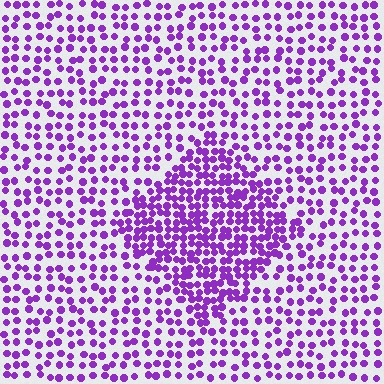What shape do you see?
I see a diamond.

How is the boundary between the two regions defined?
The boundary is defined by a change in element density (approximately 2.0x ratio). All elements are the same color, size, and shape.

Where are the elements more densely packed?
The elements are more densely packed inside the diamond boundary.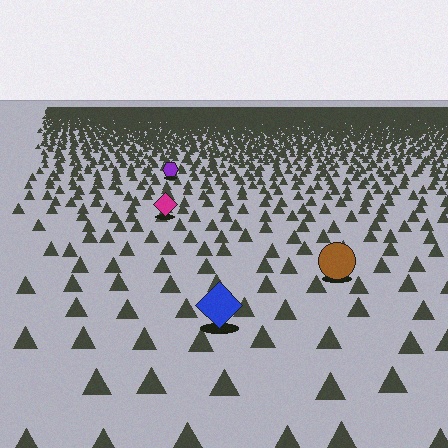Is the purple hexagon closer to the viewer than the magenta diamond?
No. The magenta diamond is closer — you can tell from the texture gradient: the ground texture is coarser near it.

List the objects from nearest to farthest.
From nearest to farthest: the blue diamond, the brown circle, the magenta diamond, the purple hexagon.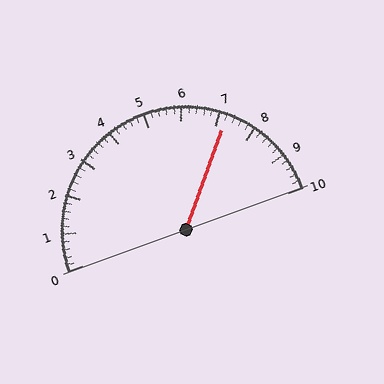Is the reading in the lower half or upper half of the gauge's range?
The reading is in the upper half of the range (0 to 10).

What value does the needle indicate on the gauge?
The needle indicates approximately 7.2.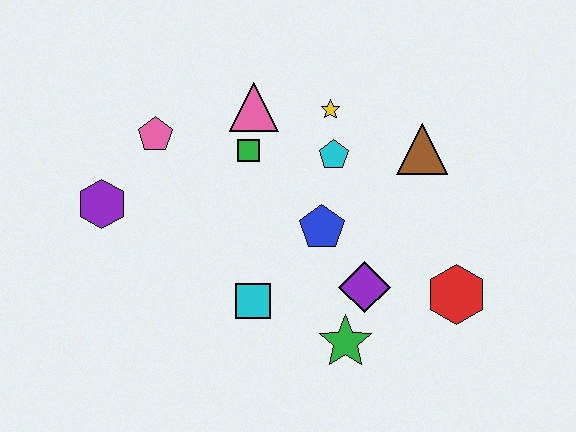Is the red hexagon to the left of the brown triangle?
No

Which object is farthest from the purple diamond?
The purple hexagon is farthest from the purple diamond.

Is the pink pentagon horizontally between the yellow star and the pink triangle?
No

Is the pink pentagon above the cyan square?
Yes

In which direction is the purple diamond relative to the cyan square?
The purple diamond is to the right of the cyan square.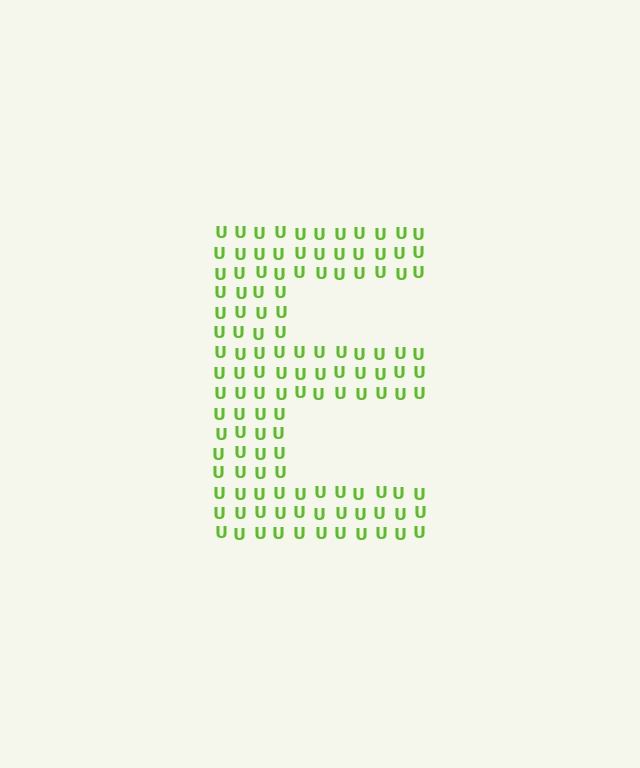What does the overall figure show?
The overall figure shows the letter E.